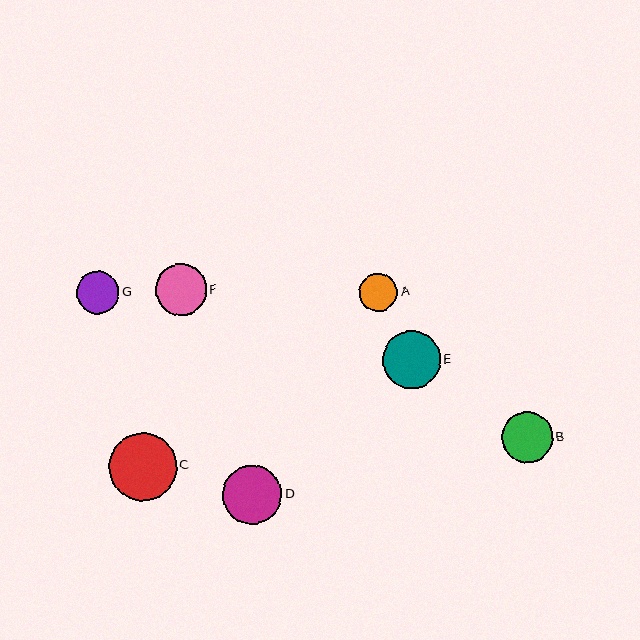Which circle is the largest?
Circle C is the largest with a size of approximately 68 pixels.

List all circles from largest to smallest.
From largest to smallest: C, D, E, F, B, G, A.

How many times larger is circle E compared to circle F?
Circle E is approximately 1.1 times the size of circle F.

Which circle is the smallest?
Circle A is the smallest with a size of approximately 38 pixels.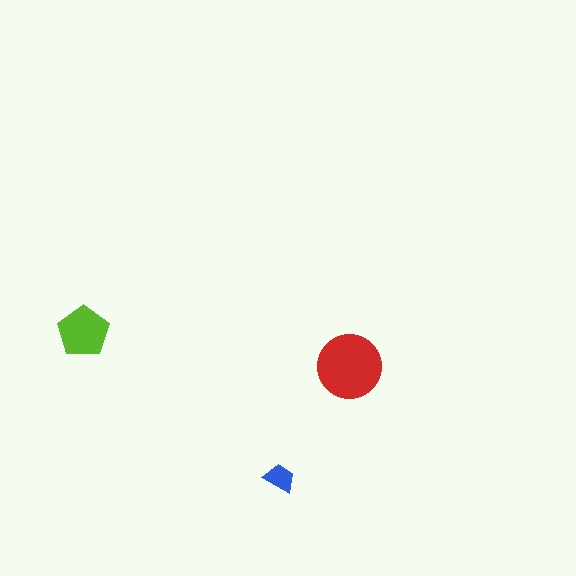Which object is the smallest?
The blue trapezoid.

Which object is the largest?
The red circle.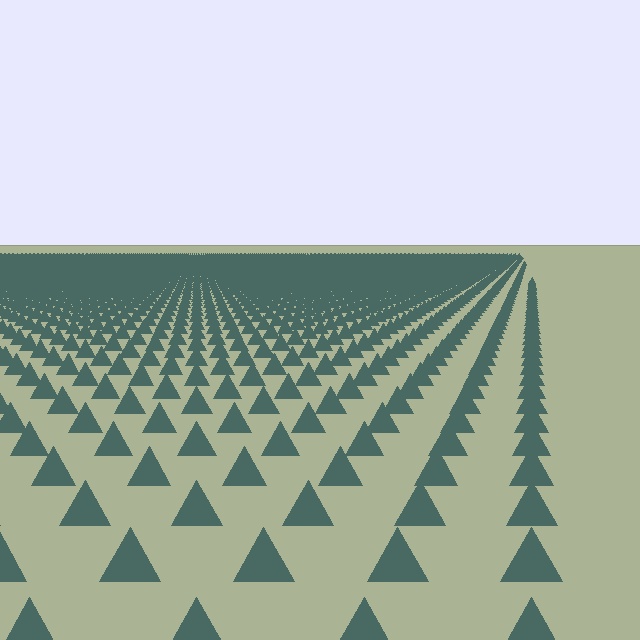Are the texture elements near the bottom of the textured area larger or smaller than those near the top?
Larger. Near the bottom, elements are closer to the viewer and appear at a bigger on-screen size.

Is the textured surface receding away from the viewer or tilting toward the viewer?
The surface is receding away from the viewer. Texture elements get smaller and denser toward the top.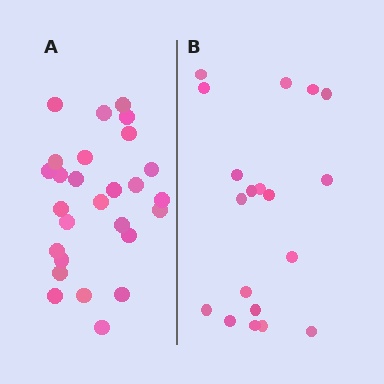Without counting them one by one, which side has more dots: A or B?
Region A (the left region) has more dots.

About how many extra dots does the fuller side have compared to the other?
Region A has roughly 8 or so more dots than region B.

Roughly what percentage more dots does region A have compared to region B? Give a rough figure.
About 40% more.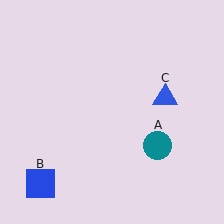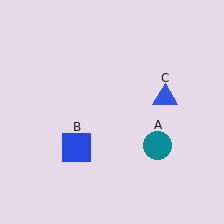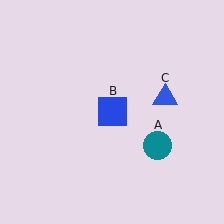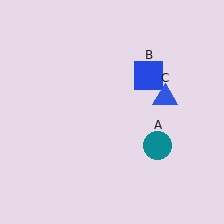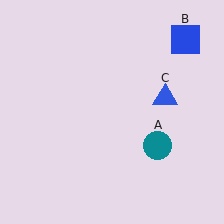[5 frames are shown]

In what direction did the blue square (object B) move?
The blue square (object B) moved up and to the right.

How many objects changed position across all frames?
1 object changed position: blue square (object B).